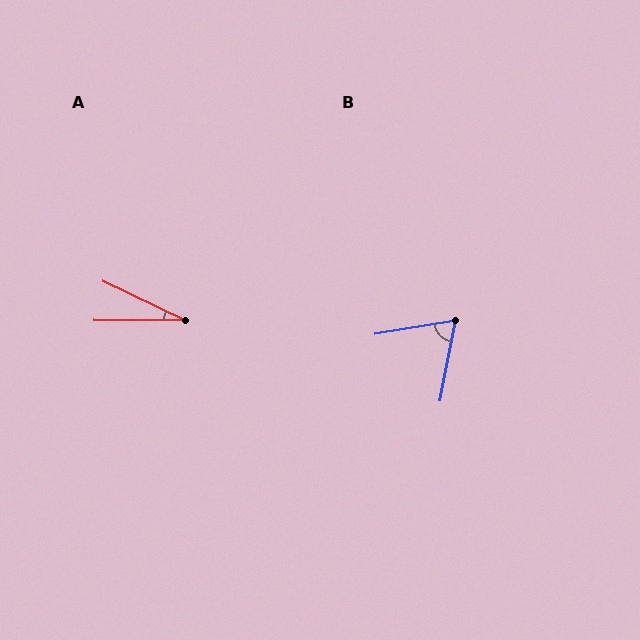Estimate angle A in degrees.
Approximately 25 degrees.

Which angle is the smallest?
A, at approximately 25 degrees.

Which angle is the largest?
B, at approximately 69 degrees.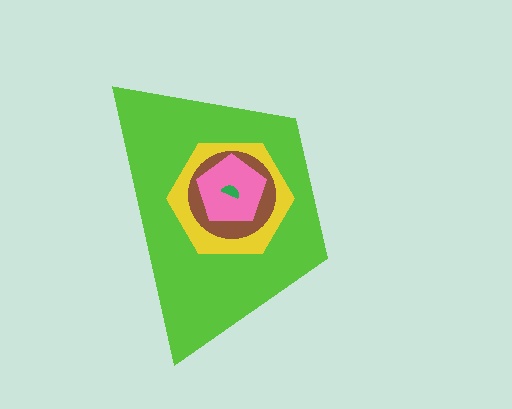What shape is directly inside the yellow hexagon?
The brown circle.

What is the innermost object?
The green semicircle.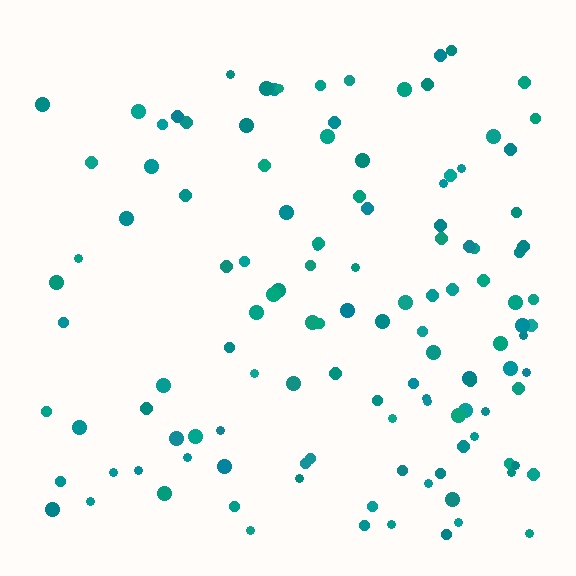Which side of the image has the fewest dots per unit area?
The left.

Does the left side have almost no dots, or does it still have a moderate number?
Still a moderate number, just noticeably fewer than the right.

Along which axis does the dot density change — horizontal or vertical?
Horizontal.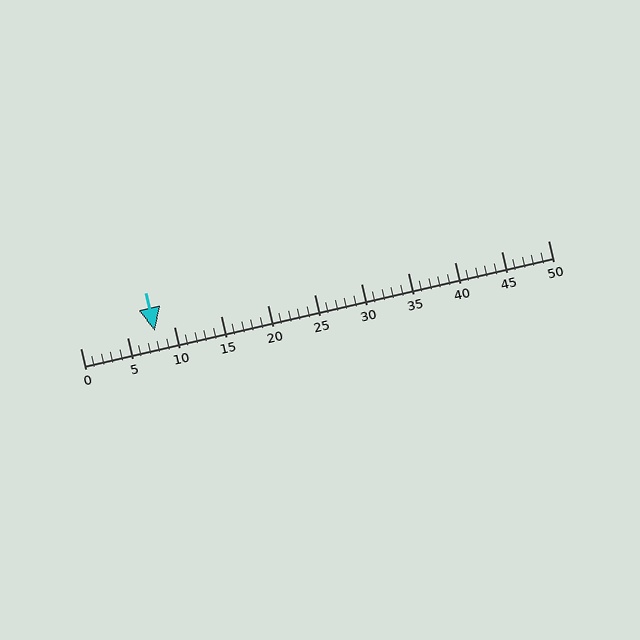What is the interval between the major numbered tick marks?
The major tick marks are spaced 5 units apart.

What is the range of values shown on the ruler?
The ruler shows values from 0 to 50.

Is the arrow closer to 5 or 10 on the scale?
The arrow is closer to 10.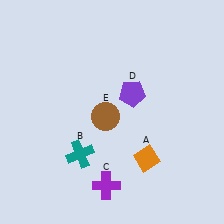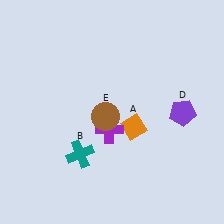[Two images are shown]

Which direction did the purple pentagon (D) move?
The purple pentagon (D) moved right.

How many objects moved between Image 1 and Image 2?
3 objects moved between the two images.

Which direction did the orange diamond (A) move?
The orange diamond (A) moved up.